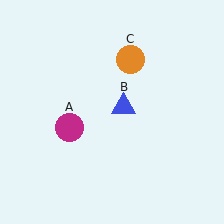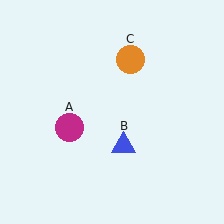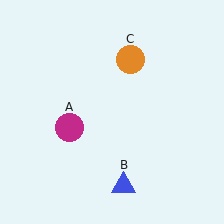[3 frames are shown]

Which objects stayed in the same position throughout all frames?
Magenta circle (object A) and orange circle (object C) remained stationary.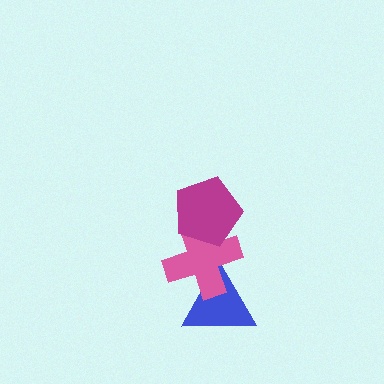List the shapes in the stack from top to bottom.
From top to bottom: the magenta pentagon, the pink cross, the blue triangle.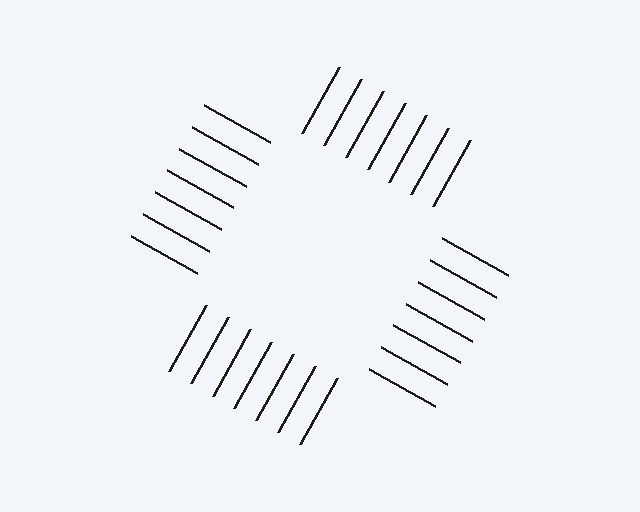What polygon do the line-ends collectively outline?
An illusory square — the line segments terminate on its edges but no continuous stroke is drawn.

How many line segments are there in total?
28 — 7 along each of the 4 edges.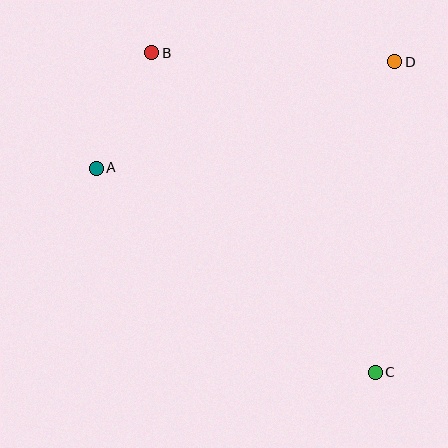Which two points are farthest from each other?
Points B and C are farthest from each other.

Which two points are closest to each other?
Points A and B are closest to each other.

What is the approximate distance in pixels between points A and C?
The distance between A and C is approximately 346 pixels.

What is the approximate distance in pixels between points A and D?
The distance between A and D is approximately 317 pixels.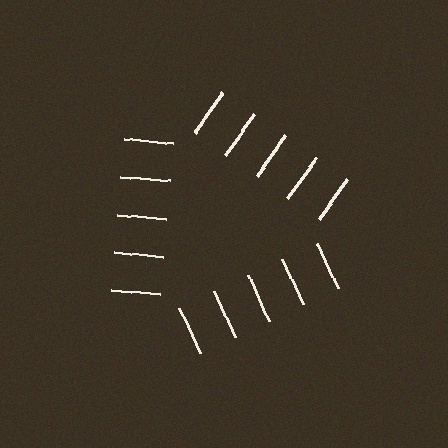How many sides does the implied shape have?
3 sides — the line-ends trace a triangle.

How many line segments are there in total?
15 — 5 along each of the 3 edges.